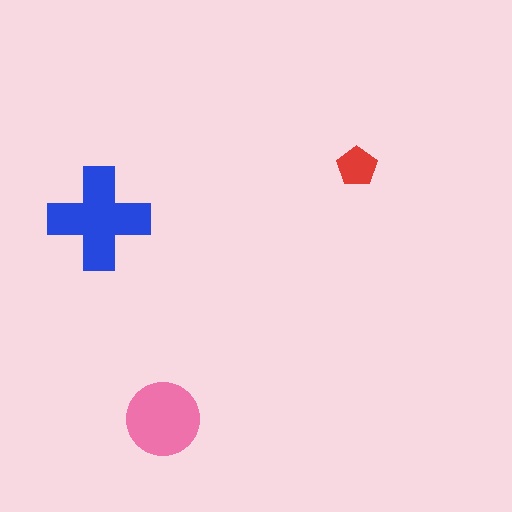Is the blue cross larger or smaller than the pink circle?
Larger.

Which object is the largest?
The blue cross.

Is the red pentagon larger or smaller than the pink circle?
Smaller.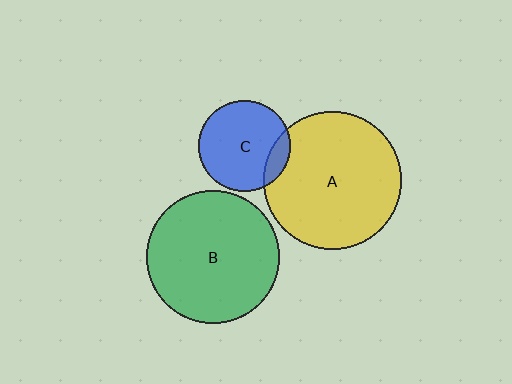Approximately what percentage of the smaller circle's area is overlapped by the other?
Approximately 15%.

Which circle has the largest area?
Circle A (yellow).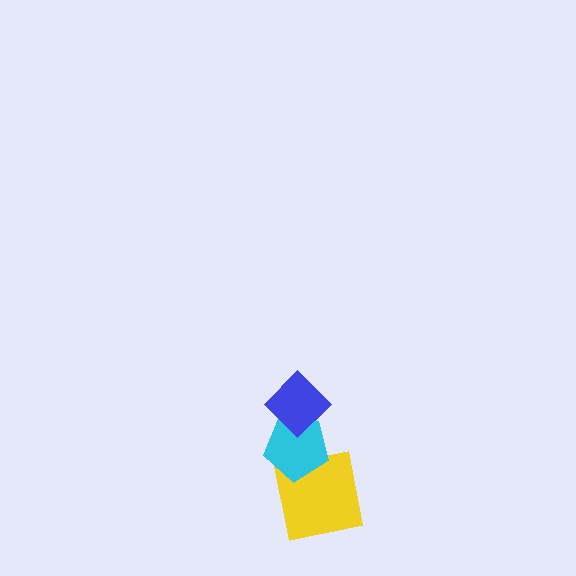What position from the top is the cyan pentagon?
The cyan pentagon is 2nd from the top.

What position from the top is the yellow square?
The yellow square is 3rd from the top.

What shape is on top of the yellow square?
The cyan pentagon is on top of the yellow square.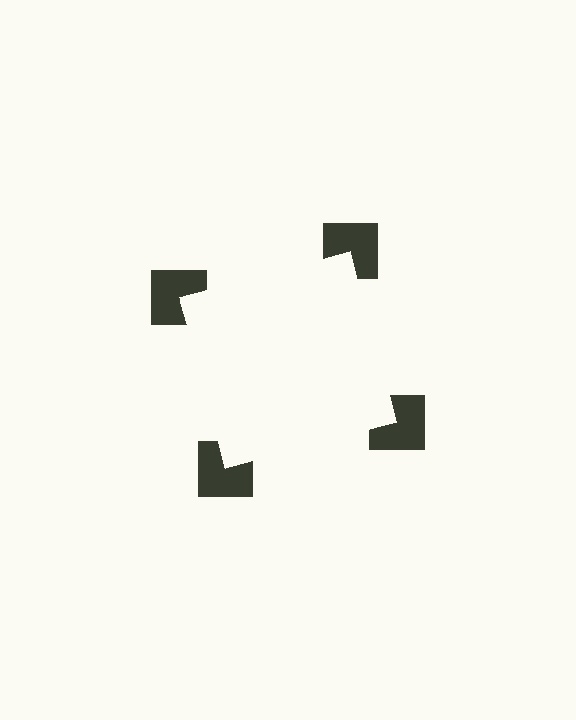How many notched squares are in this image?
There are 4 — one at each vertex of the illusory square.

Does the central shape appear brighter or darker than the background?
It typically appears slightly brighter than the background, even though no actual brightness change is drawn.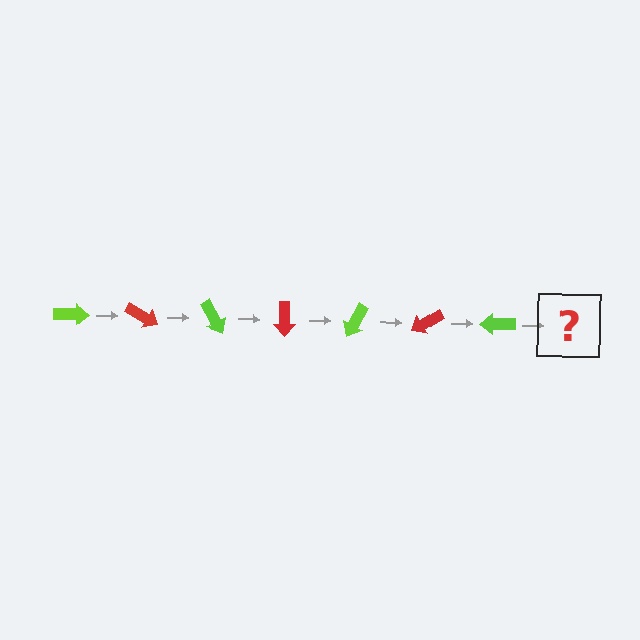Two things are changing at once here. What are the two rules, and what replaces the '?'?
The two rules are that it rotates 30 degrees each step and the color cycles through lime and red. The '?' should be a red arrow, rotated 210 degrees from the start.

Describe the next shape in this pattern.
It should be a red arrow, rotated 210 degrees from the start.